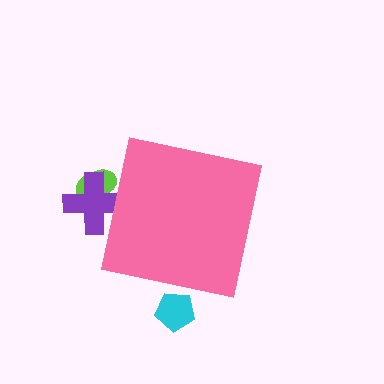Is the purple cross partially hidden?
Yes, the purple cross is partially hidden behind the pink square.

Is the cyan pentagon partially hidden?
Yes, the cyan pentagon is partially hidden behind the pink square.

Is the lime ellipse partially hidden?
Yes, the lime ellipse is partially hidden behind the pink square.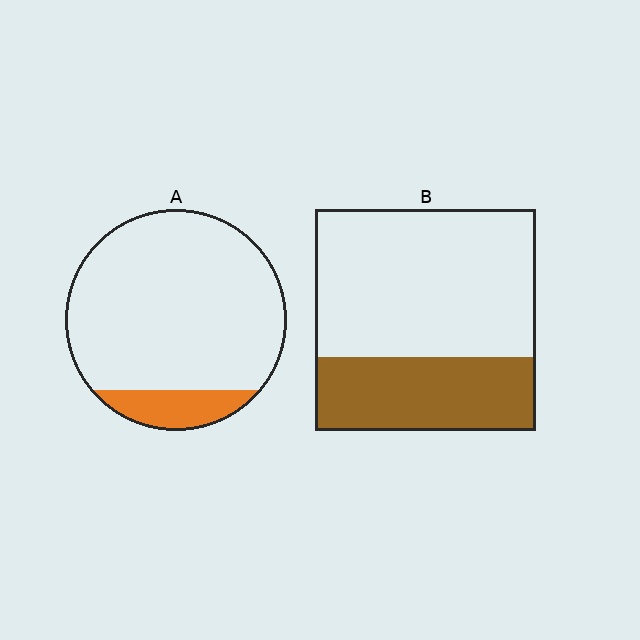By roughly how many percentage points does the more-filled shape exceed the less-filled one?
By roughly 20 percentage points (B over A).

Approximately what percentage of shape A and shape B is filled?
A is approximately 15% and B is approximately 35%.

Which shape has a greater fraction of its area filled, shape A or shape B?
Shape B.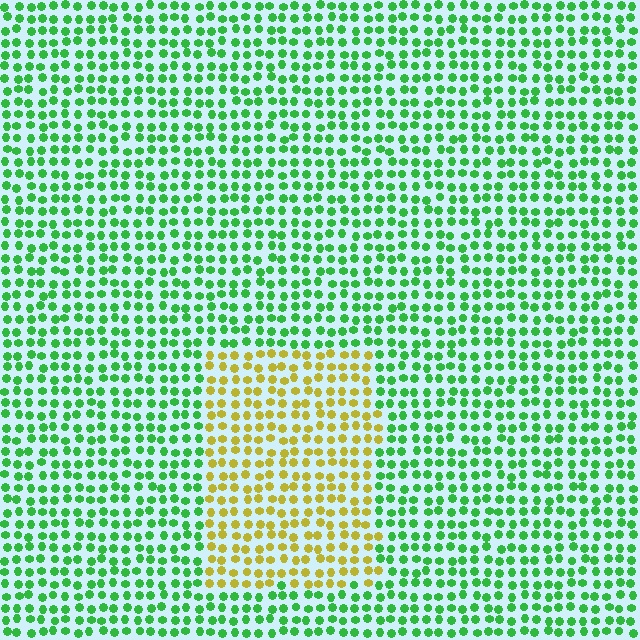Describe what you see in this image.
The image is filled with small green elements in a uniform arrangement. A rectangle-shaped region is visible where the elements are tinted to a slightly different hue, forming a subtle color boundary.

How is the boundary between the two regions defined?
The boundary is defined purely by a slight shift in hue (about 68 degrees). Spacing, size, and orientation are identical on both sides.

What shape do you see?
I see a rectangle.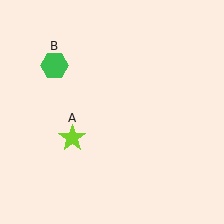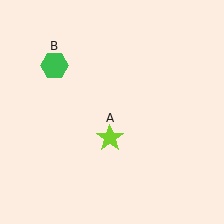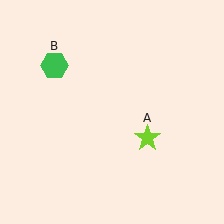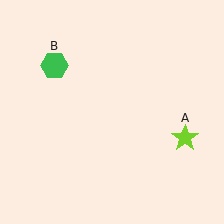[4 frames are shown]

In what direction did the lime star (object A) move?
The lime star (object A) moved right.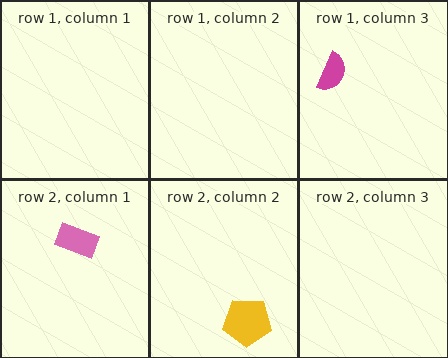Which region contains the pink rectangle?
The row 2, column 1 region.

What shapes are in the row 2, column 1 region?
The pink rectangle.